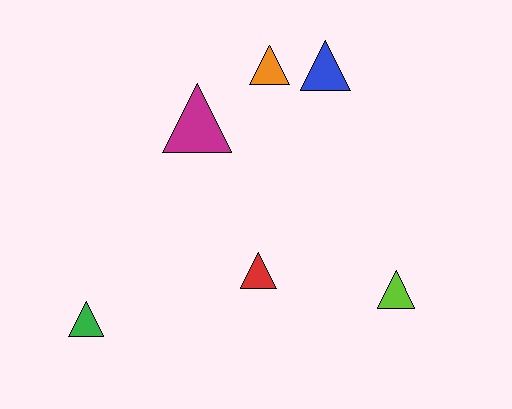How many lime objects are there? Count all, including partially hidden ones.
There is 1 lime object.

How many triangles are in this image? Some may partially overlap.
There are 6 triangles.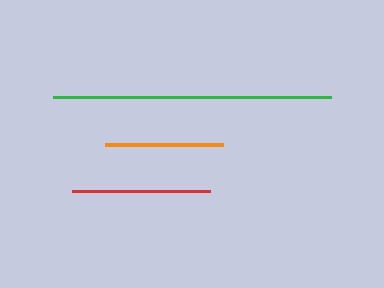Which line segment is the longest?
The green line is the longest at approximately 278 pixels.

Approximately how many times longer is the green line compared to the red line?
The green line is approximately 2.0 times the length of the red line.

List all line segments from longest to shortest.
From longest to shortest: green, red, orange.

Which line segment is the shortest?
The orange line is the shortest at approximately 118 pixels.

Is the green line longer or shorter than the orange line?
The green line is longer than the orange line.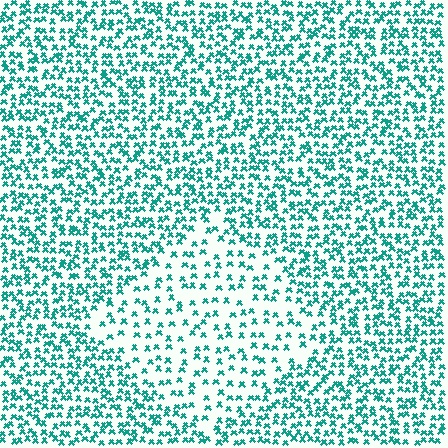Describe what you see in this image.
The image contains small teal elements arranged at two different densities. A diamond-shaped region is visible where the elements are less densely packed than the surrounding area.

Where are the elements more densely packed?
The elements are more densely packed outside the diamond boundary.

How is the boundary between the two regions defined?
The boundary is defined by a change in element density (approximately 2.0x ratio). All elements are the same color, size, and shape.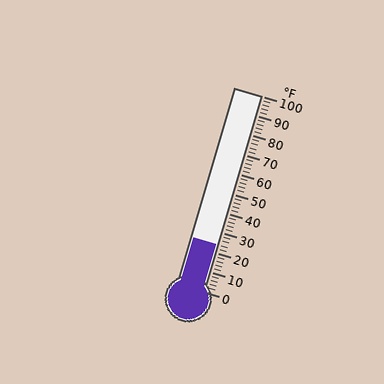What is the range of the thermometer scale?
The thermometer scale ranges from 0°F to 100°F.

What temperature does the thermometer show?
The thermometer shows approximately 24°F.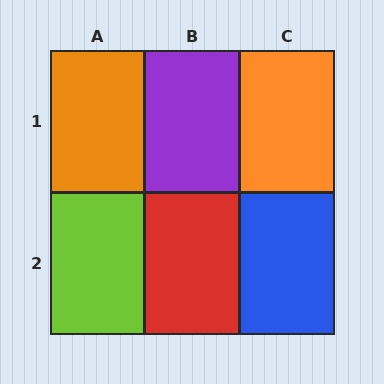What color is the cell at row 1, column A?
Orange.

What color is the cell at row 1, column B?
Purple.